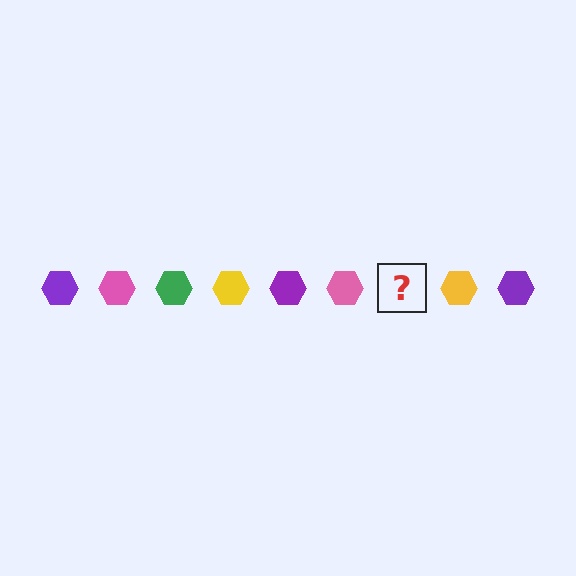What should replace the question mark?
The question mark should be replaced with a green hexagon.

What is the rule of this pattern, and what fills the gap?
The rule is that the pattern cycles through purple, pink, green, yellow hexagons. The gap should be filled with a green hexagon.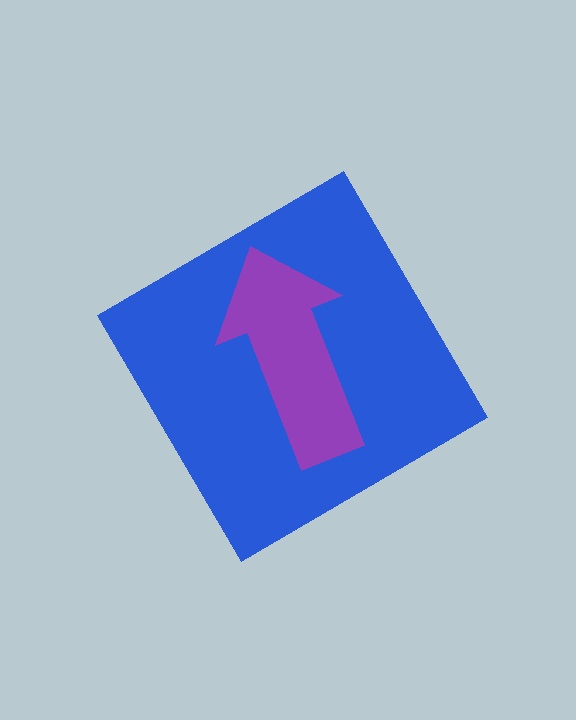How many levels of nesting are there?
2.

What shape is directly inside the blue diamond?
The purple arrow.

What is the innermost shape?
The purple arrow.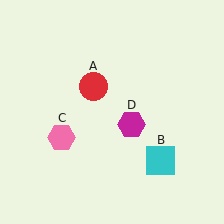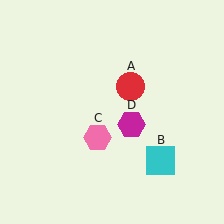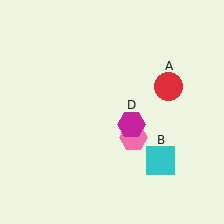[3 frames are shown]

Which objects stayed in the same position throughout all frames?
Cyan square (object B) and magenta hexagon (object D) remained stationary.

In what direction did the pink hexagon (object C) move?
The pink hexagon (object C) moved right.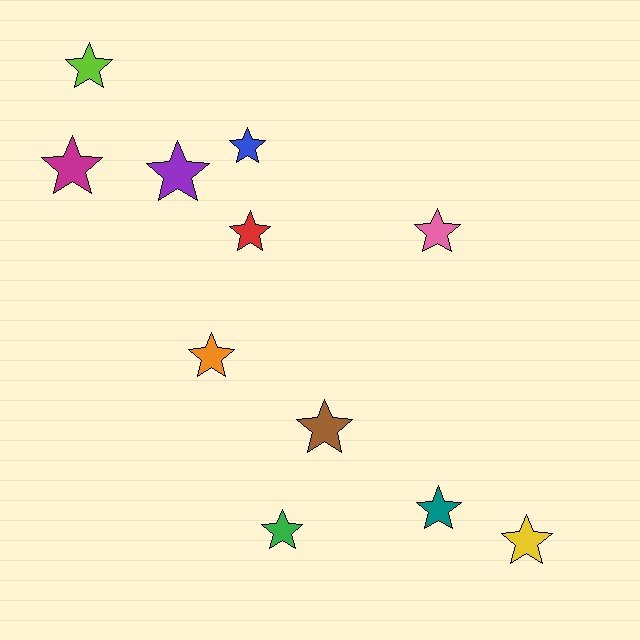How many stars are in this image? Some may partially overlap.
There are 11 stars.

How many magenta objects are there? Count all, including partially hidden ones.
There is 1 magenta object.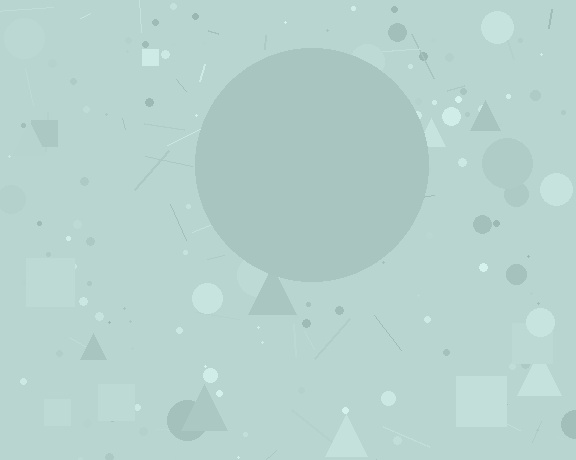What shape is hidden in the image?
A circle is hidden in the image.